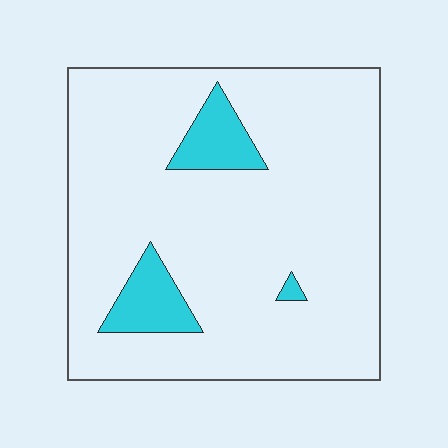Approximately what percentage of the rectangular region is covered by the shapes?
Approximately 10%.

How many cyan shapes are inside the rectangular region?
3.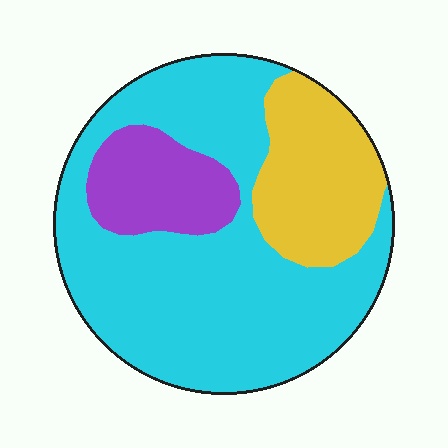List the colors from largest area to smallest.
From largest to smallest: cyan, yellow, purple.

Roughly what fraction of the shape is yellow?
Yellow covers roughly 20% of the shape.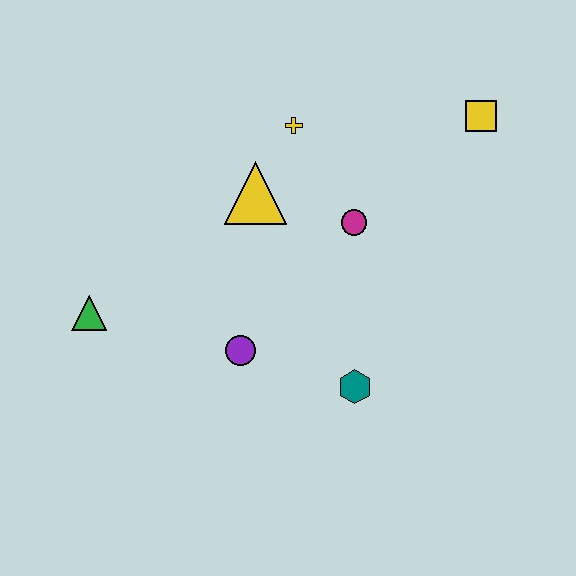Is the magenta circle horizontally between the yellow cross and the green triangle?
No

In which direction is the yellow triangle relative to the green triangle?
The yellow triangle is to the right of the green triangle.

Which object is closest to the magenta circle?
The yellow triangle is closest to the magenta circle.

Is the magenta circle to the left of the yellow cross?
No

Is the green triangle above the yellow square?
No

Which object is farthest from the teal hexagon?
The yellow square is farthest from the teal hexagon.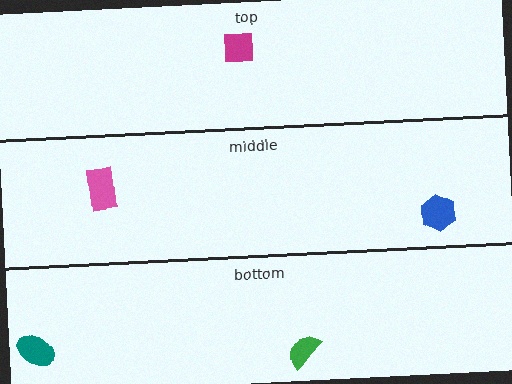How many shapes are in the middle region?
2.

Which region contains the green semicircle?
The bottom region.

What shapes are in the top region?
The magenta square.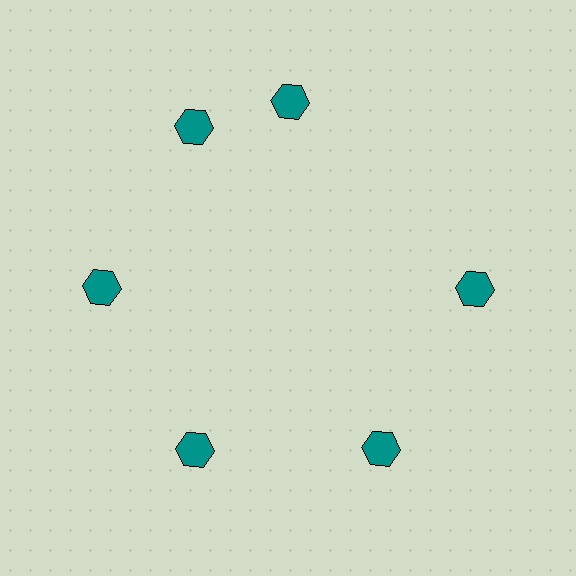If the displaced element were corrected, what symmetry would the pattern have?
It would have 6-fold rotational symmetry — the pattern would map onto itself every 60 degrees.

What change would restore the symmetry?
The symmetry would be restored by rotating it back into even spacing with its neighbors so that all 6 hexagons sit at equal angles and equal distance from the center.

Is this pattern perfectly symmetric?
No. The 6 teal hexagons are arranged in a ring, but one element near the 1 o'clock position is rotated out of alignment along the ring, breaking the 6-fold rotational symmetry.